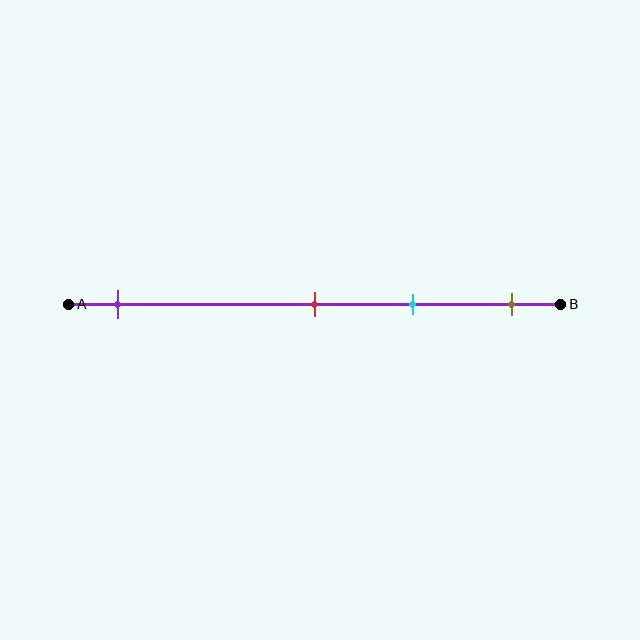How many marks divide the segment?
There are 4 marks dividing the segment.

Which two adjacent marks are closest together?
The red and cyan marks are the closest adjacent pair.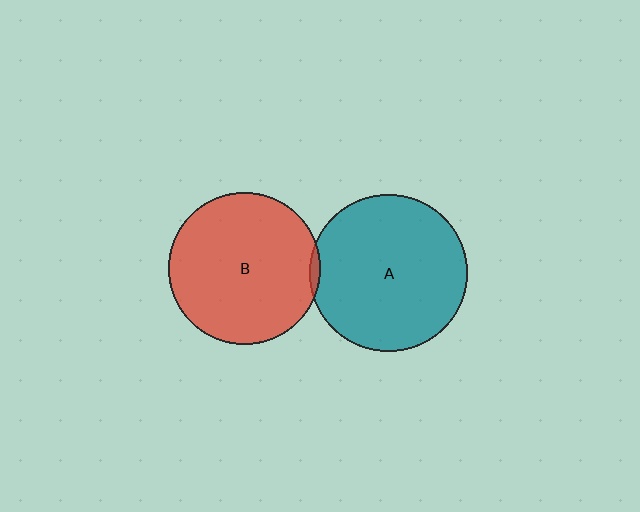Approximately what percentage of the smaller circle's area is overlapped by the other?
Approximately 5%.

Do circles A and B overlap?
Yes.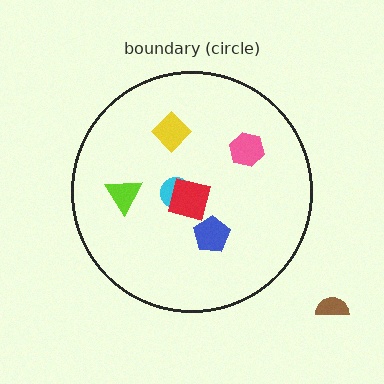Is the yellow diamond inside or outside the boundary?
Inside.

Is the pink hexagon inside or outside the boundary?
Inside.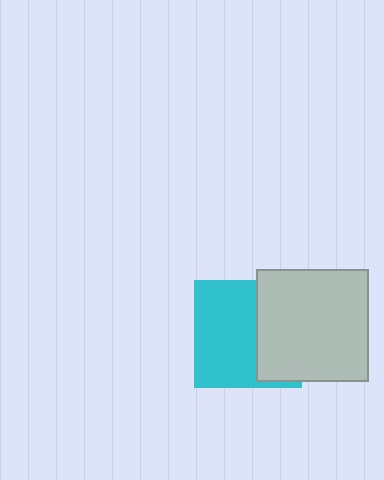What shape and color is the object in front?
The object in front is a light gray square.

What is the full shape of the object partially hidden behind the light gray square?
The partially hidden object is a cyan square.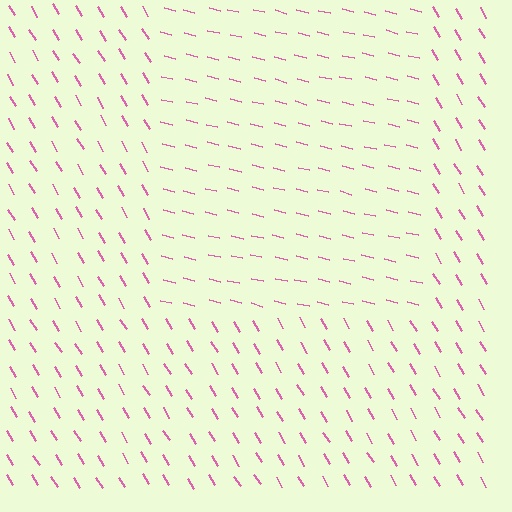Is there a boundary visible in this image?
Yes, there is a texture boundary formed by a change in line orientation.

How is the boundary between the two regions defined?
The boundary is defined purely by a change in line orientation (approximately 45 degrees difference). All lines are the same color and thickness.